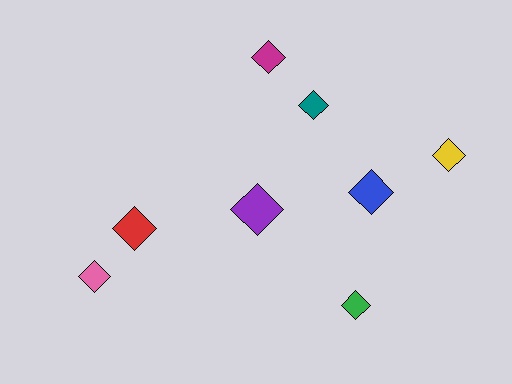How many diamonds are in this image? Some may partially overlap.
There are 8 diamonds.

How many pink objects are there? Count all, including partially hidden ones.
There is 1 pink object.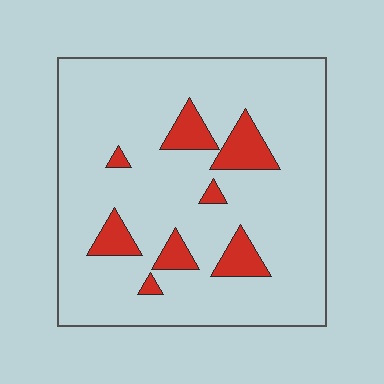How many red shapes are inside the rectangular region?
8.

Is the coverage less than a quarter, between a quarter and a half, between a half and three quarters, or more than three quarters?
Less than a quarter.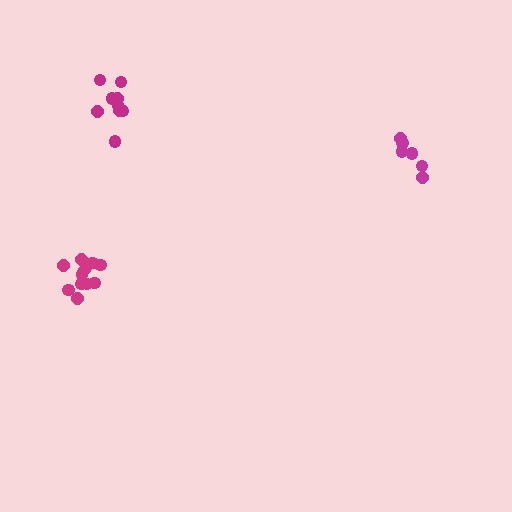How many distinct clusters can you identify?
There are 3 distinct clusters.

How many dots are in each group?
Group 1: 6 dots, Group 2: 11 dots, Group 3: 12 dots (29 total).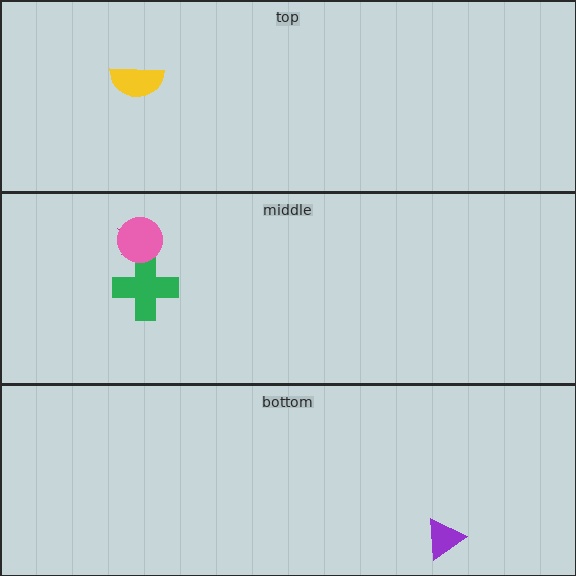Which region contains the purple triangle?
The bottom region.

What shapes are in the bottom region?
The purple triangle.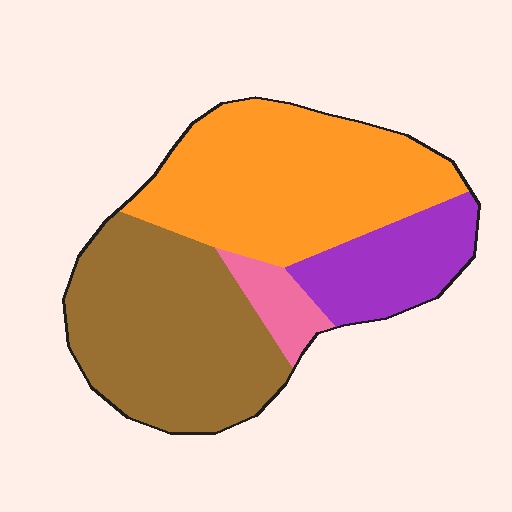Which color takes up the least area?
Pink, at roughly 5%.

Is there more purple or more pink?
Purple.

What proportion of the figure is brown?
Brown covers about 40% of the figure.